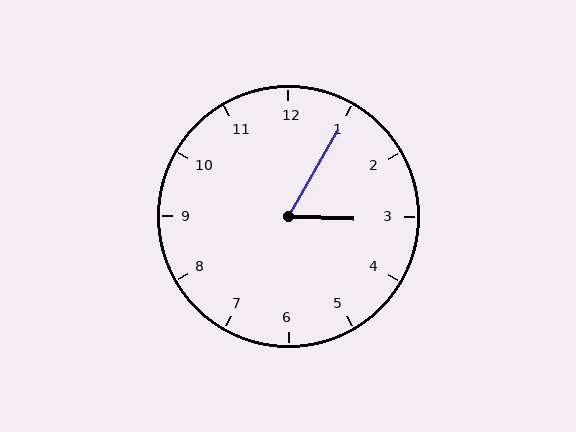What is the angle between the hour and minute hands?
Approximately 62 degrees.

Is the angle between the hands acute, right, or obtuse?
It is acute.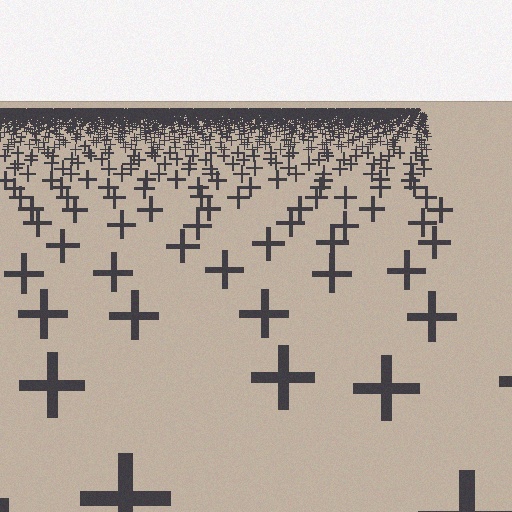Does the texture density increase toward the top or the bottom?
Density increases toward the top.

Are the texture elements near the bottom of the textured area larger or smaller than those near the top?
Larger. Near the bottom, elements are closer to the viewer and appear at a bigger on-screen size.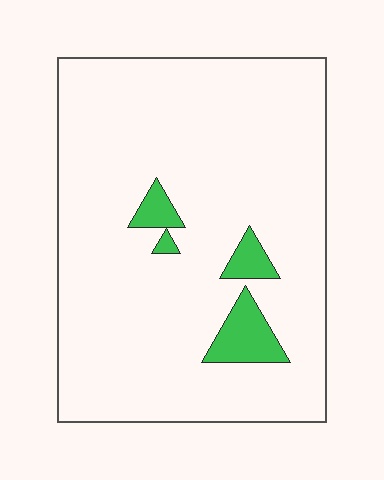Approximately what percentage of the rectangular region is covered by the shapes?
Approximately 5%.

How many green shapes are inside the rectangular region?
4.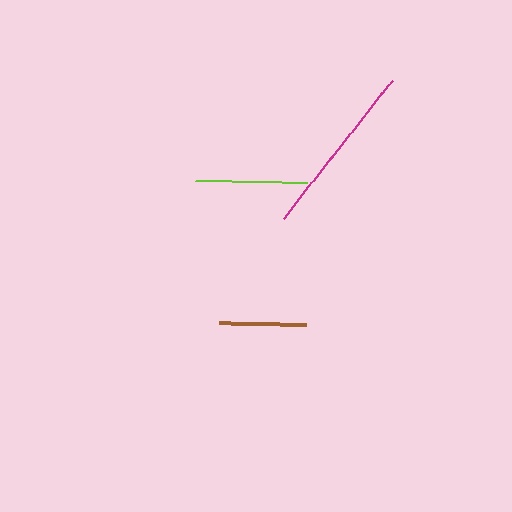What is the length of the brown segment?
The brown segment is approximately 87 pixels long.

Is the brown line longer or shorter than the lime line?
The lime line is longer than the brown line.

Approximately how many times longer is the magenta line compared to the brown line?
The magenta line is approximately 2.0 times the length of the brown line.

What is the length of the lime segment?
The lime segment is approximately 113 pixels long.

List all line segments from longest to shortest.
From longest to shortest: magenta, lime, brown.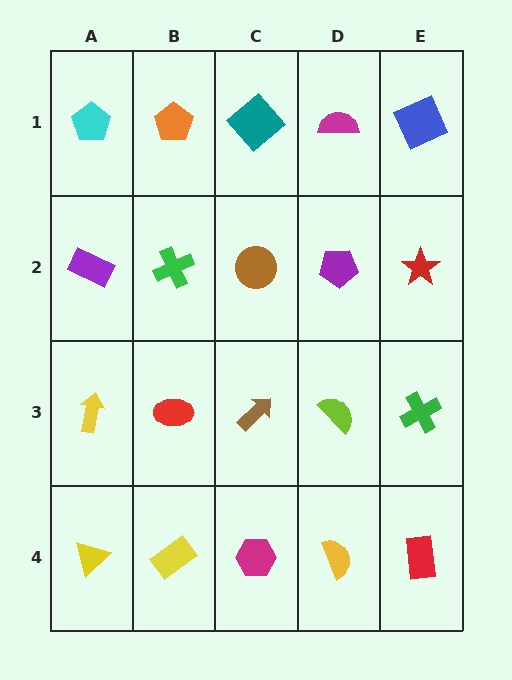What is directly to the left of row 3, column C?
A red ellipse.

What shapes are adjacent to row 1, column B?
A green cross (row 2, column B), a cyan pentagon (row 1, column A), a teal diamond (row 1, column C).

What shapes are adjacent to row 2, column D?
A magenta semicircle (row 1, column D), a lime semicircle (row 3, column D), a brown circle (row 2, column C), a red star (row 2, column E).